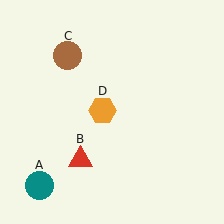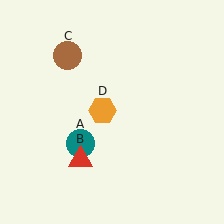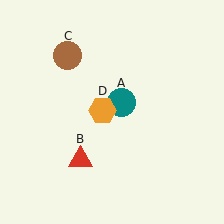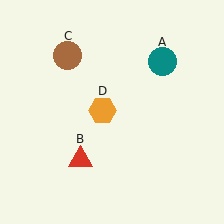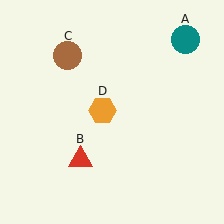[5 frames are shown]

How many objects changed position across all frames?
1 object changed position: teal circle (object A).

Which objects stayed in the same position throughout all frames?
Red triangle (object B) and brown circle (object C) and orange hexagon (object D) remained stationary.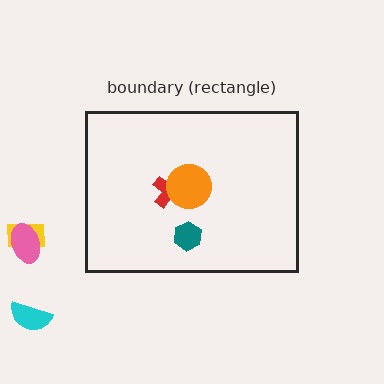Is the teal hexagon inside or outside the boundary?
Inside.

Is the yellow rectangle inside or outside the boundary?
Outside.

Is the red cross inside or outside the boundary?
Inside.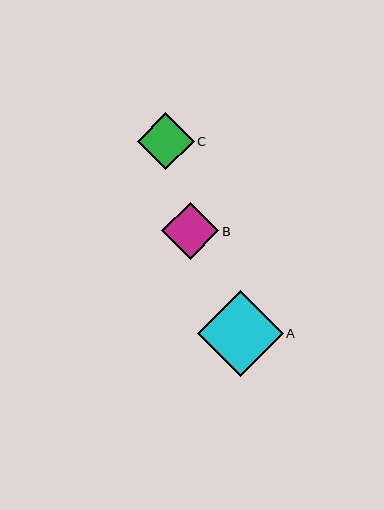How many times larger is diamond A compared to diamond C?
Diamond A is approximately 1.5 times the size of diamond C.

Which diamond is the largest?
Diamond A is the largest with a size of approximately 86 pixels.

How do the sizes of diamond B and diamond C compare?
Diamond B and diamond C are approximately the same size.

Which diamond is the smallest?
Diamond C is the smallest with a size of approximately 57 pixels.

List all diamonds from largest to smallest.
From largest to smallest: A, B, C.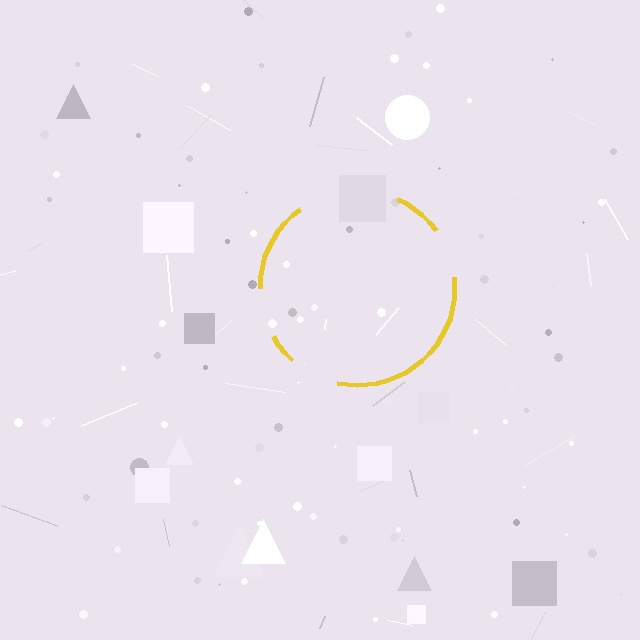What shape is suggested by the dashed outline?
The dashed outline suggests a circle.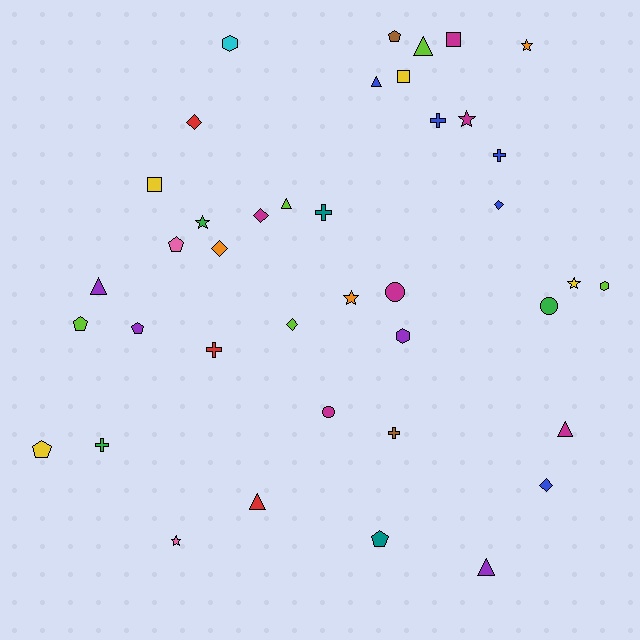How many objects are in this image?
There are 40 objects.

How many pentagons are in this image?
There are 6 pentagons.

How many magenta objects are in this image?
There are 6 magenta objects.